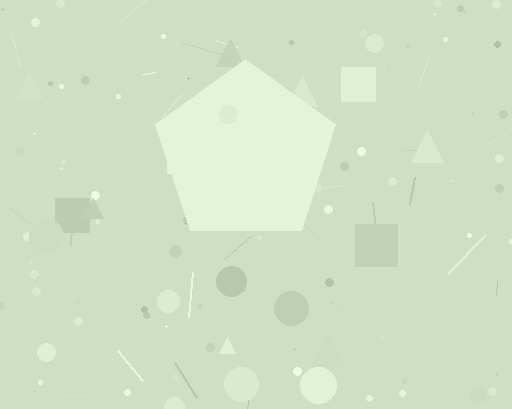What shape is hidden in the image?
A pentagon is hidden in the image.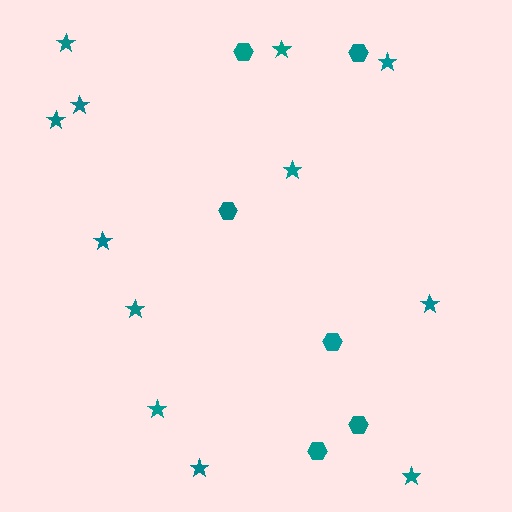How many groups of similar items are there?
There are 2 groups: one group of hexagons (6) and one group of stars (12).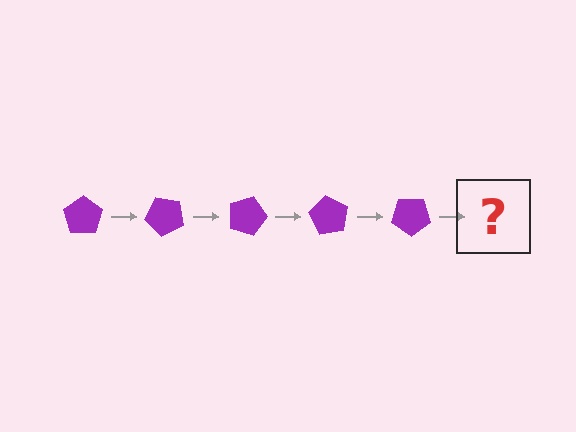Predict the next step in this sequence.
The next step is a purple pentagon rotated 225 degrees.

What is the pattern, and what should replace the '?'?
The pattern is that the pentagon rotates 45 degrees each step. The '?' should be a purple pentagon rotated 225 degrees.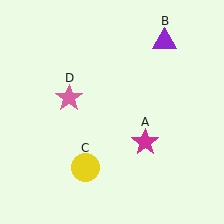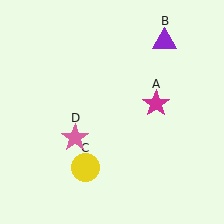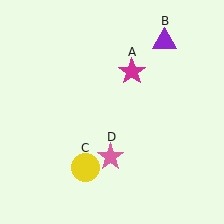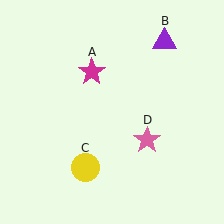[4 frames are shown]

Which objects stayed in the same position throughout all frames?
Purple triangle (object B) and yellow circle (object C) remained stationary.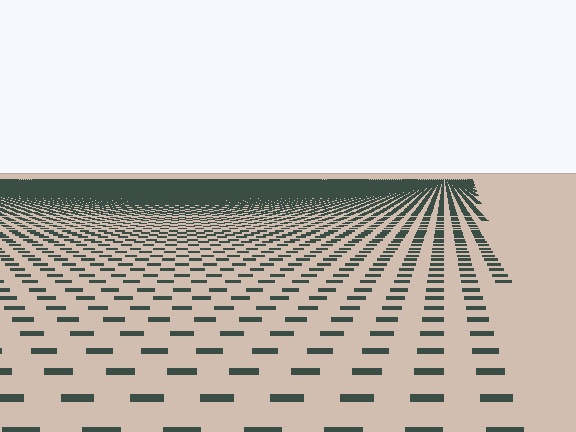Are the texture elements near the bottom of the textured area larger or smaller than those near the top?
Larger. Near the bottom, elements are closer to the viewer and appear at a bigger on-screen size.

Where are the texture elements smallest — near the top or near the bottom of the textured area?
Near the top.